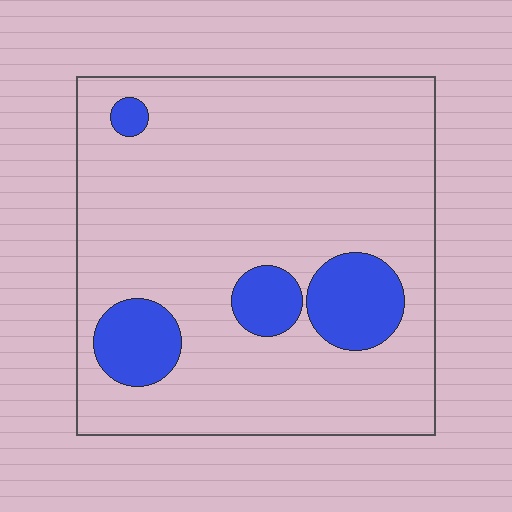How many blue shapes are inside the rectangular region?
4.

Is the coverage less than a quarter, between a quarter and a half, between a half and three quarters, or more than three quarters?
Less than a quarter.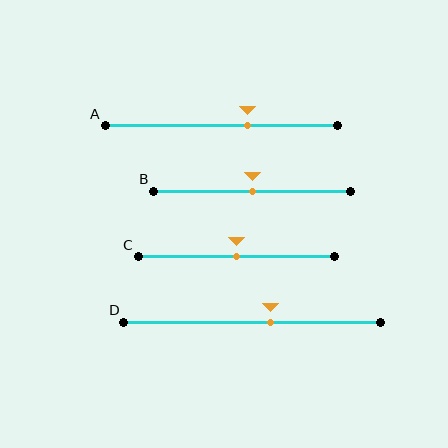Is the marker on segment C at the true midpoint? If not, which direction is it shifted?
Yes, the marker on segment C is at the true midpoint.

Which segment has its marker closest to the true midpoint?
Segment B has its marker closest to the true midpoint.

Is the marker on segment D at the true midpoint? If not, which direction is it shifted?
No, the marker on segment D is shifted to the right by about 7% of the segment length.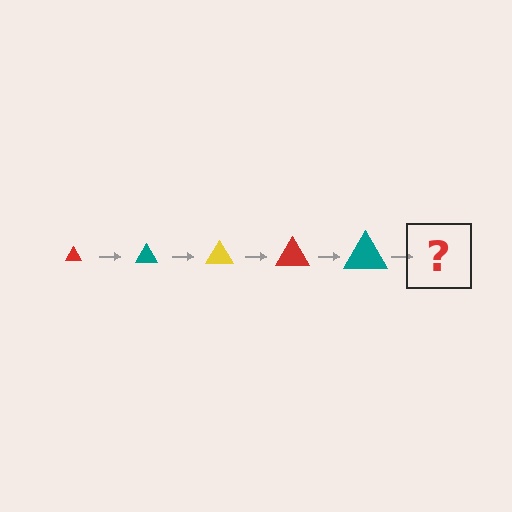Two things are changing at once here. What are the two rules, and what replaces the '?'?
The two rules are that the triangle grows larger each step and the color cycles through red, teal, and yellow. The '?' should be a yellow triangle, larger than the previous one.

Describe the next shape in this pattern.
It should be a yellow triangle, larger than the previous one.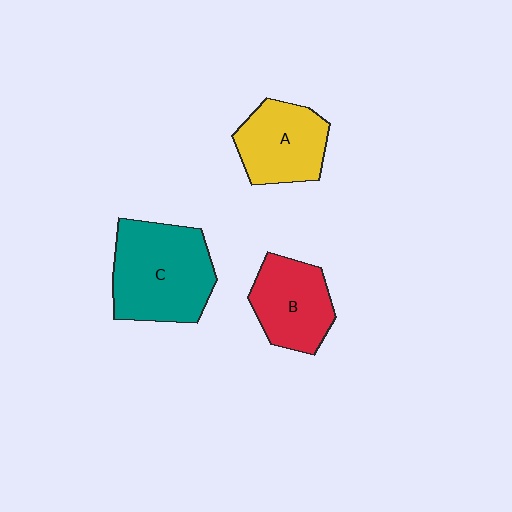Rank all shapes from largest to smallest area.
From largest to smallest: C (teal), A (yellow), B (red).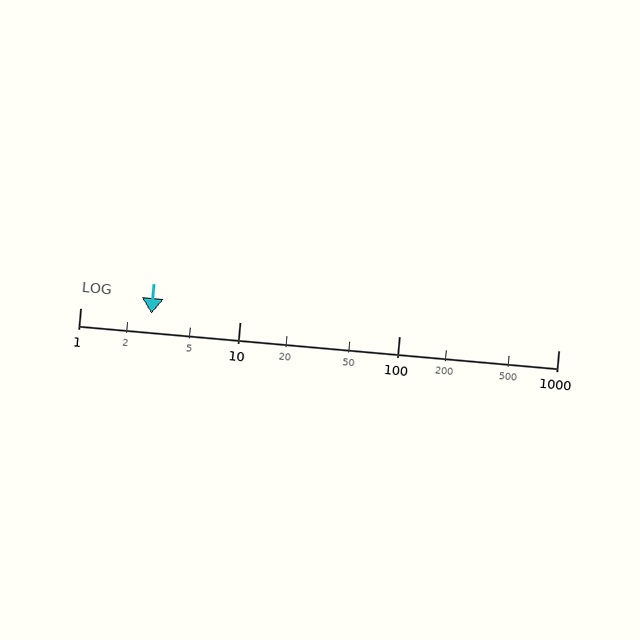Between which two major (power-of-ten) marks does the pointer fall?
The pointer is between 1 and 10.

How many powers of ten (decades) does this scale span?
The scale spans 3 decades, from 1 to 1000.